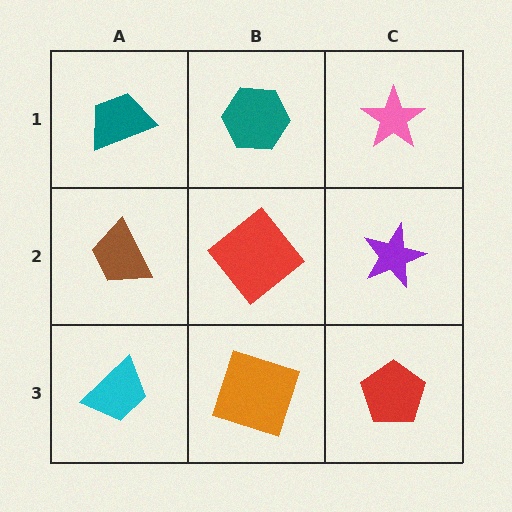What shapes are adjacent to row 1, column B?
A red diamond (row 2, column B), a teal trapezoid (row 1, column A), a pink star (row 1, column C).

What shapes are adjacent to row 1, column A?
A brown trapezoid (row 2, column A), a teal hexagon (row 1, column B).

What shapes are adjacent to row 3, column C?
A purple star (row 2, column C), an orange square (row 3, column B).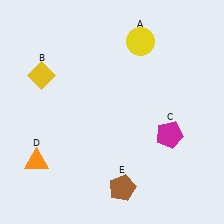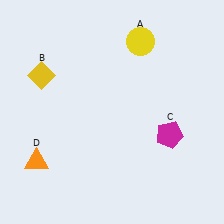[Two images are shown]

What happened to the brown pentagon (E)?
The brown pentagon (E) was removed in Image 2. It was in the bottom-right area of Image 1.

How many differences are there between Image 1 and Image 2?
There is 1 difference between the two images.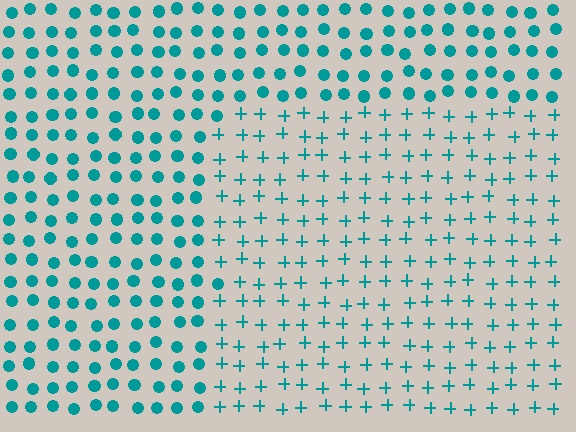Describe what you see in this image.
The image is filled with small teal elements arranged in a uniform grid. A rectangle-shaped region contains plus signs, while the surrounding area contains circles. The boundary is defined purely by the change in element shape.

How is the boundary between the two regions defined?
The boundary is defined by a change in element shape: plus signs inside vs. circles outside. All elements share the same color and spacing.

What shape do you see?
I see a rectangle.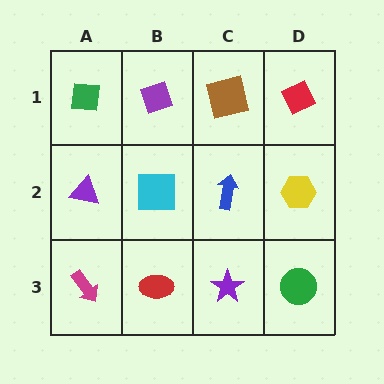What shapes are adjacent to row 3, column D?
A yellow hexagon (row 2, column D), a purple star (row 3, column C).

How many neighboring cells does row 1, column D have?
2.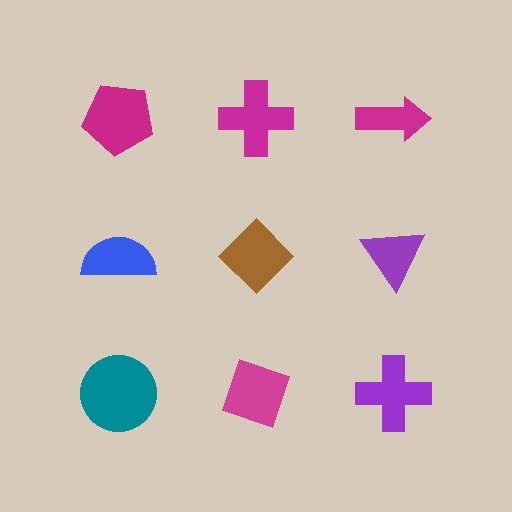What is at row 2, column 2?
A brown diamond.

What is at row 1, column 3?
A magenta arrow.